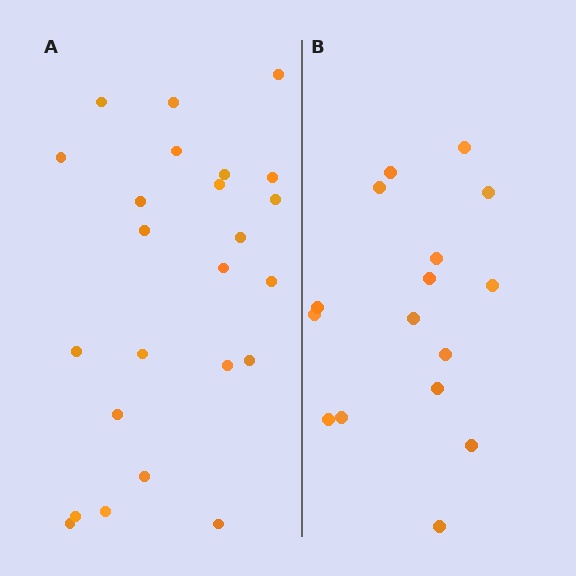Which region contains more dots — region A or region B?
Region A (the left region) has more dots.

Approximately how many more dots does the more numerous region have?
Region A has roughly 8 or so more dots than region B.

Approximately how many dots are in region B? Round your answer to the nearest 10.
About 20 dots. (The exact count is 16, which rounds to 20.)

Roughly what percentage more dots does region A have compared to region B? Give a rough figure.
About 50% more.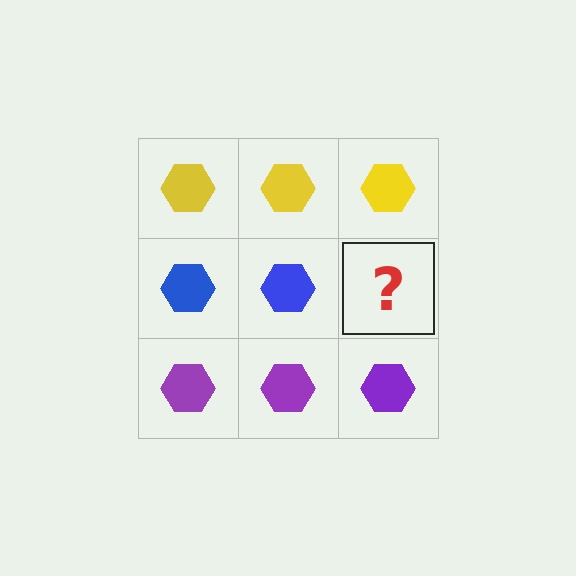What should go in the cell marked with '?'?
The missing cell should contain a blue hexagon.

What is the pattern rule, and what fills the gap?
The rule is that each row has a consistent color. The gap should be filled with a blue hexagon.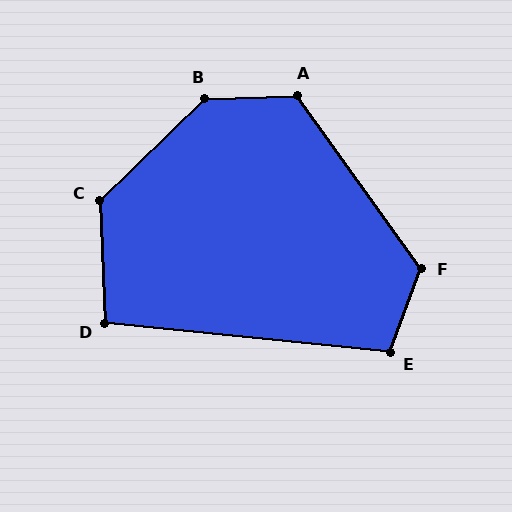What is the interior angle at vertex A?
Approximately 124 degrees (obtuse).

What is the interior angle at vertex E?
Approximately 104 degrees (obtuse).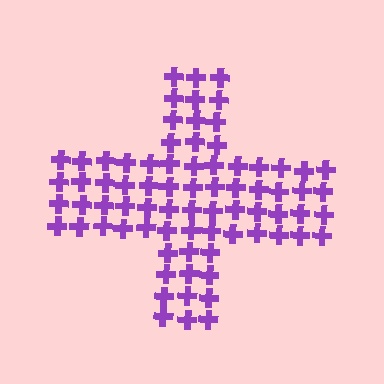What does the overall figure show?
The overall figure shows a cross.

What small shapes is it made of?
It is made of small crosses.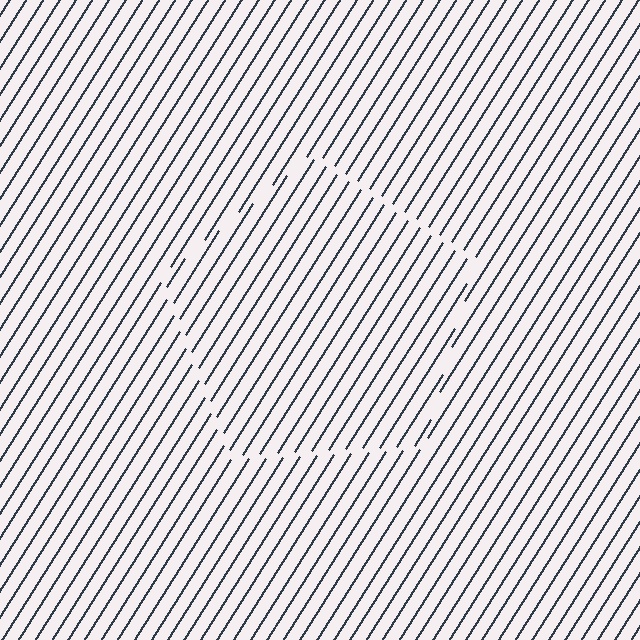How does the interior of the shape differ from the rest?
The interior of the shape contains the same grating, shifted by half a period — the contour is defined by the phase discontinuity where line-ends from the inner and outer gratings abut.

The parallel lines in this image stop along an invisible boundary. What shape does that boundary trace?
An illusory pentagon. The interior of the shape contains the same grating, shifted by half a period — the contour is defined by the phase discontinuity where line-ends from the inner and outer gratings abut.